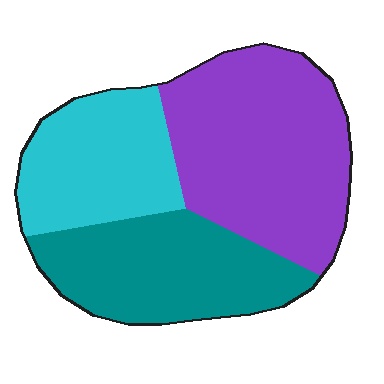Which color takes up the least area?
Cyan, at roughly 25%.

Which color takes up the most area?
Purple, at roughly 45%.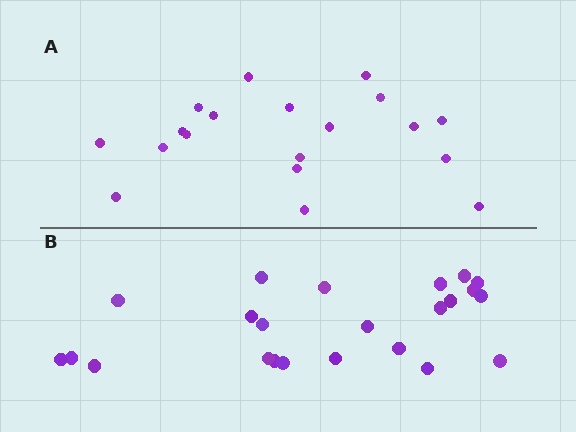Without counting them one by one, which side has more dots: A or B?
Region B (the bottom region) has more dots.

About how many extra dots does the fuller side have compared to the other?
Region B has about 4 more dots than region A.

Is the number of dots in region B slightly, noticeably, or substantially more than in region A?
Region B has only slightly more — the two regions are fairly close. The ratio is roughly 1.2 to 1.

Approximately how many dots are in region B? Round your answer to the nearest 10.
About 20 dots. (The exact count is 23, which rounds to 20.)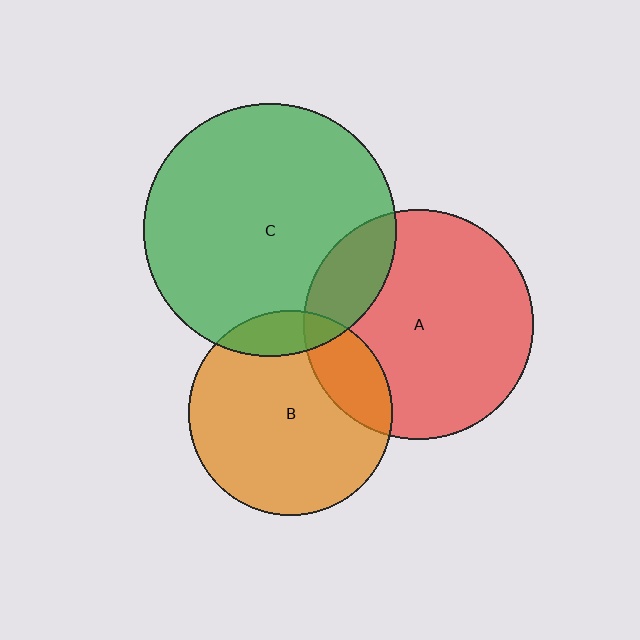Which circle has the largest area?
Circle C (green).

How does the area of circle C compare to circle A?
Approximately 1.2 times.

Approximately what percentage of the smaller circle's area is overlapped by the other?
Approximately 20%.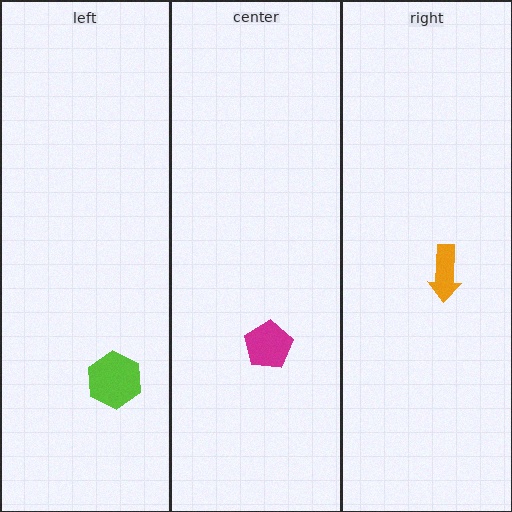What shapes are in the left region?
The lime hexagon.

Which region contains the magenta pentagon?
The center region.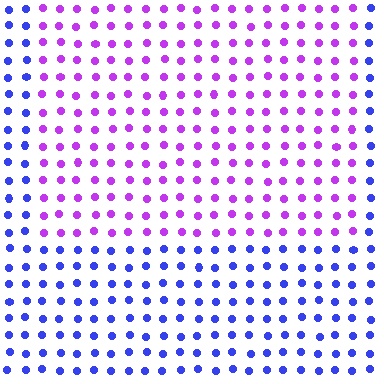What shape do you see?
I see a rectangle.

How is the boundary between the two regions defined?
The boundary is defined purely by a slight shift in hue (about 50 degrees). Spacing, size, and orientation are identical on both sides.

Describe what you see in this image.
The image is filled with small blue elements in a uniform arrangement. A rectangle-shaped region is visible where the elements are tinted to a slightly different hue, forming a subtle color boundary.